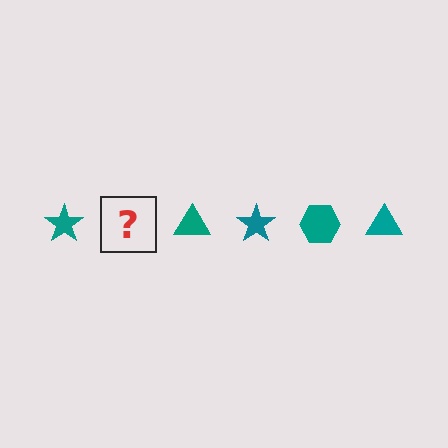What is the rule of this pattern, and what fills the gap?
The rule is that the pattern cycles through star, hexagon, triangle shapes in teal. The gap should be filled with a teal hexagon.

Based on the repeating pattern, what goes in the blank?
The blank should be a teal hexagon.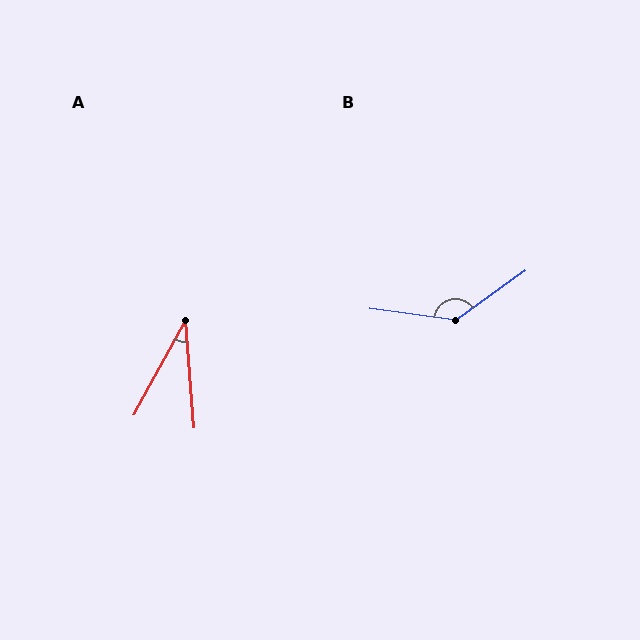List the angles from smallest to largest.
A (33°), B (137°).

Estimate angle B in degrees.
Approximately 137 degrees.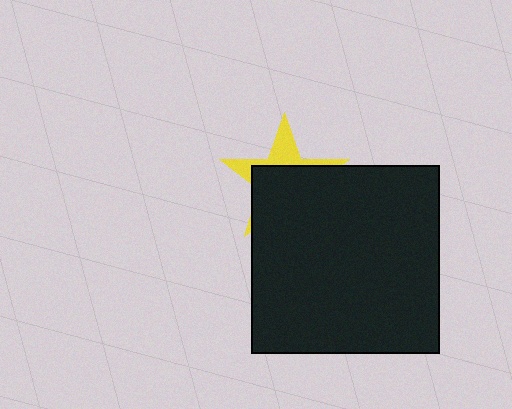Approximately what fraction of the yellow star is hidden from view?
Roughly 67% of the yellow star is hidden behind the black square.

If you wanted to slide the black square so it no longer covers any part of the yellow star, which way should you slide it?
Slide it down — that is the most direct way to separate the two shapes.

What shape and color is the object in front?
The object in front is a black square.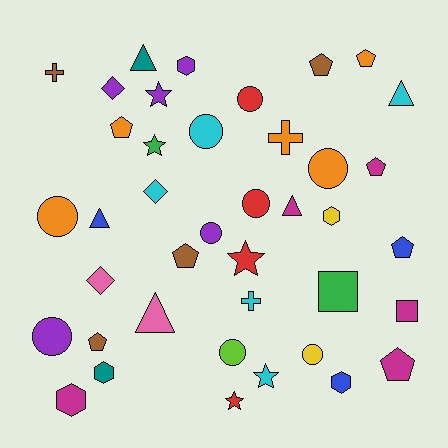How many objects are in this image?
There are 40 objects.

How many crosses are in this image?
There are 3 crosses.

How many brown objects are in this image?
There are 4 brown objects.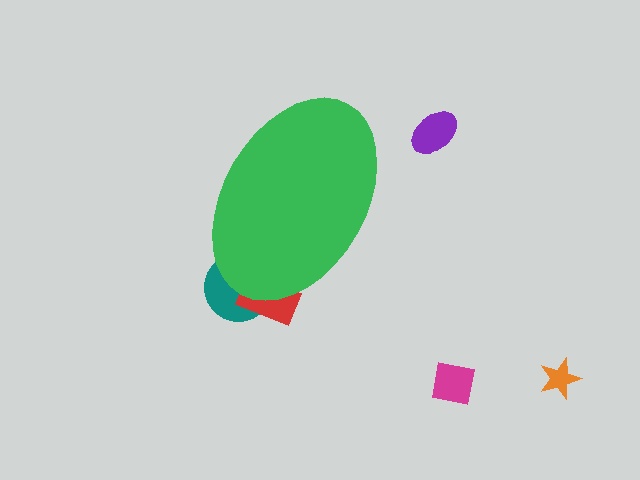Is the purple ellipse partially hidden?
No, the purple ellipse is fully visible.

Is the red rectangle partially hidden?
Yes, the red rectangle is partially hidden behind the green ellipse.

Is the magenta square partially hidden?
No, the magenta square is fully visible.